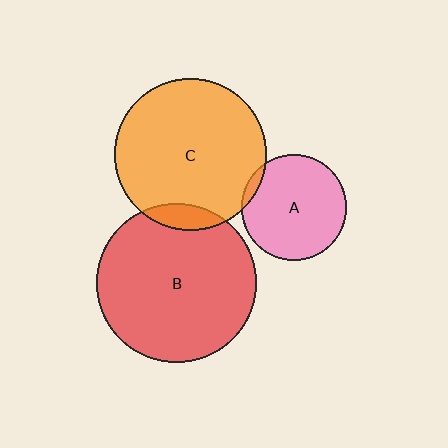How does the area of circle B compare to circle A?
Approximately 2.3 times.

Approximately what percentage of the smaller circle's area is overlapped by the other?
Approximately 5%.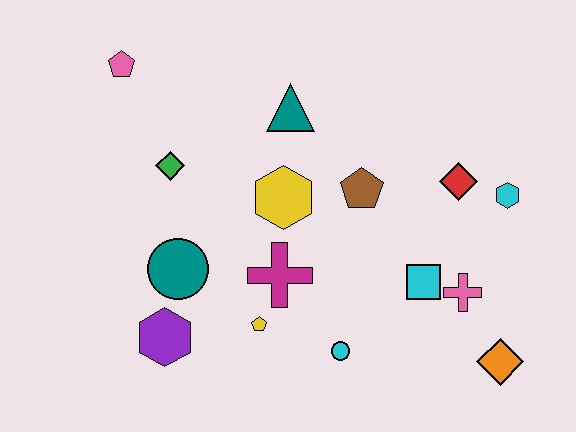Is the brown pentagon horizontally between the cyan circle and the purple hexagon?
No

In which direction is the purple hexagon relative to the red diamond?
The purple hexagon is to the left of the red diamond.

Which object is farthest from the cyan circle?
The pink pentagon is farthest from the cyan circle.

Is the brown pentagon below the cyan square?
No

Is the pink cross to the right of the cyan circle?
Yes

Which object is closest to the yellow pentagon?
The magenta cross is closest to the yellow pentagon.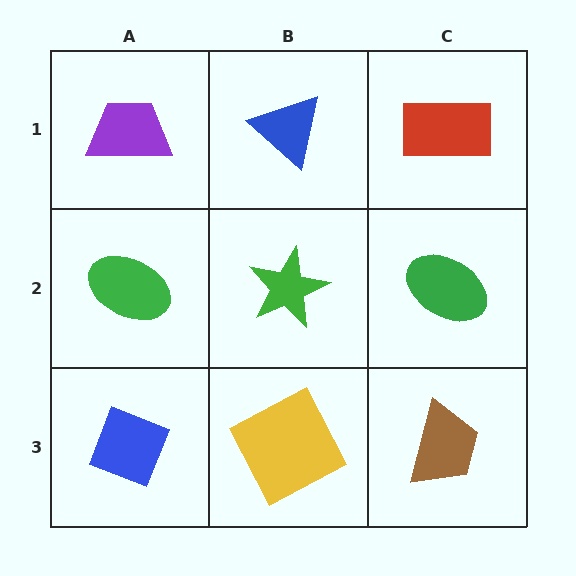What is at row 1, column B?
A blue triangle.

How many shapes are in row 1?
3 shapes.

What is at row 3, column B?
A yellow square.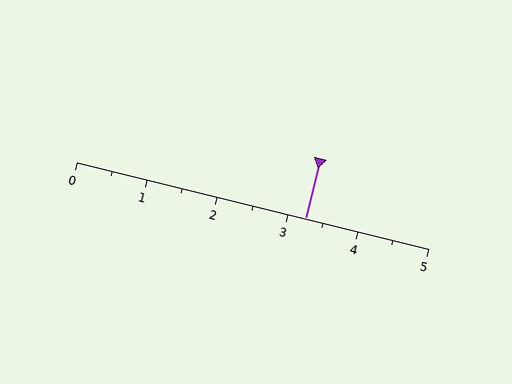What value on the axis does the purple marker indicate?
The marker indicates approximately 3.2.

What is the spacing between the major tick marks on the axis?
The major ticks are spaced 1 apart.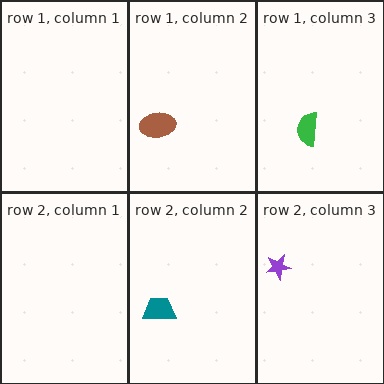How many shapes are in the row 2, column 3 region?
1.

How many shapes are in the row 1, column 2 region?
1.